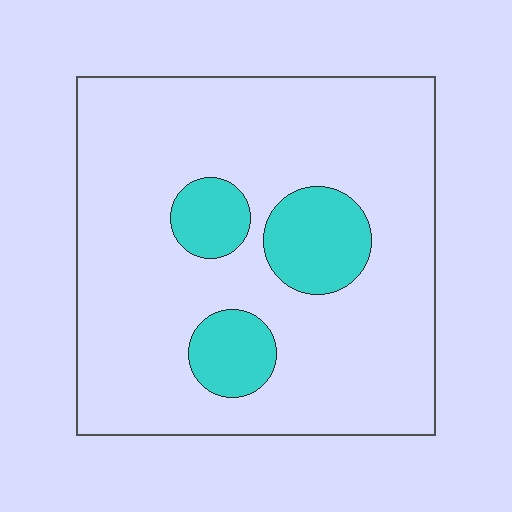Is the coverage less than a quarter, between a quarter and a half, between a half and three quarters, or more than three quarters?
Less than a quarter.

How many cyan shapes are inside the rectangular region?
3.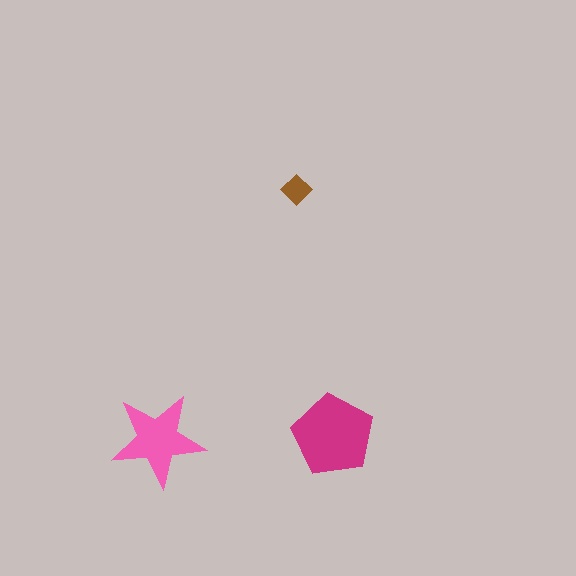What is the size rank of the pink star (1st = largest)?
2nd.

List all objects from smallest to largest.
The brown diamond, the pink star, the magenta pentagon.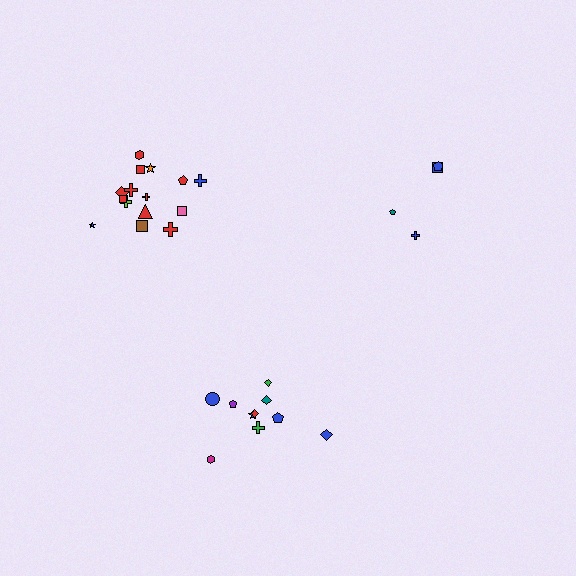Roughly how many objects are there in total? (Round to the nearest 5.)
Roughly 30 objects in total.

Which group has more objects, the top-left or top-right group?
The top-left group.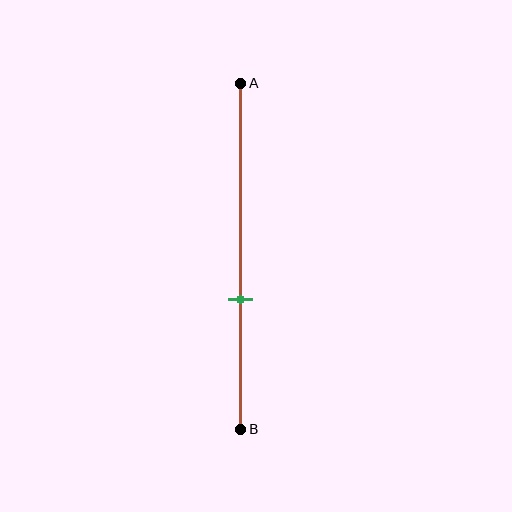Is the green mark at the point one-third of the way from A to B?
No, the mark is at about 65% from A, not at the 33% one-third point.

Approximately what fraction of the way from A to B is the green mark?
The green mark is approximately 65% of the way from A to B.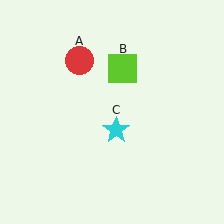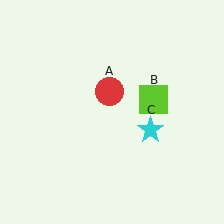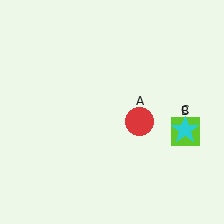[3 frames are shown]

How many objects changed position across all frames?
3 objects changed position: red circle (object A), lime square (object B), cyan star (object C).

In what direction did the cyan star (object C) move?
The cyan star (object C) moved right.